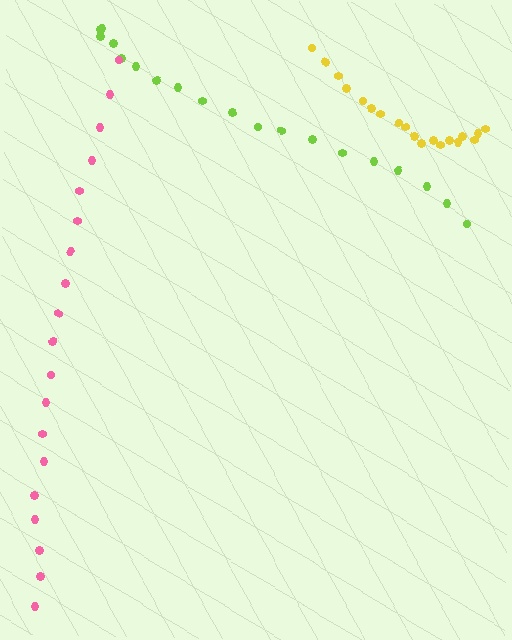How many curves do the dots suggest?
There are 3 distinct paths.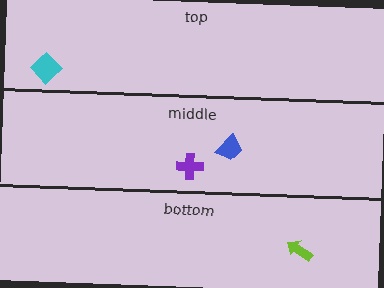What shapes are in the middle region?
The purple cross, the blue trapezoid.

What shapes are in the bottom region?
The lime arrow.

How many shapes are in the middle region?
2.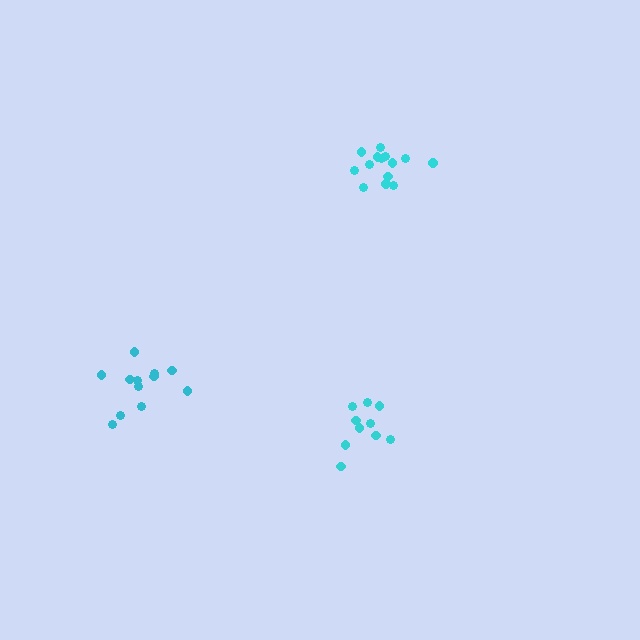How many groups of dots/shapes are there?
There are 3 groups.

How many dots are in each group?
Group 1: 12 dots, Group 2: 14 dots, Group 3: 10 dots (36 total).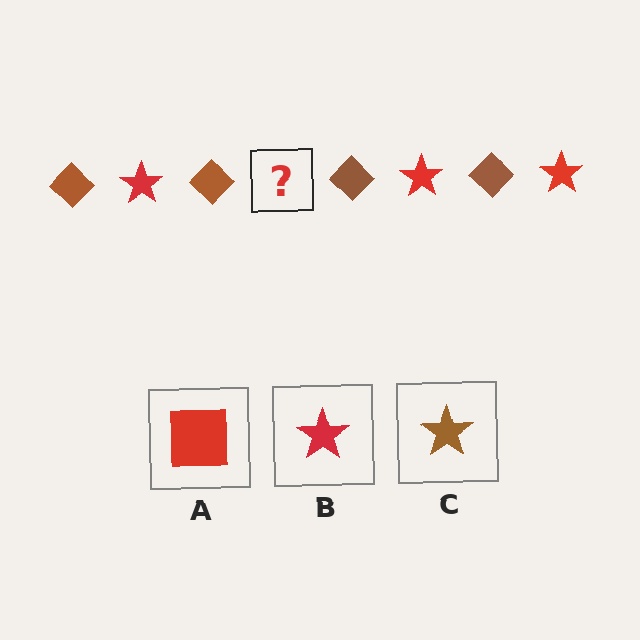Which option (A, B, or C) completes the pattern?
B.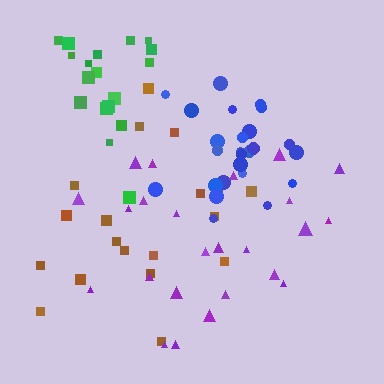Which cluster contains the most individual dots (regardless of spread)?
Blue (26).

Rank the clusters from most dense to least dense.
blue, green, purple, brown.